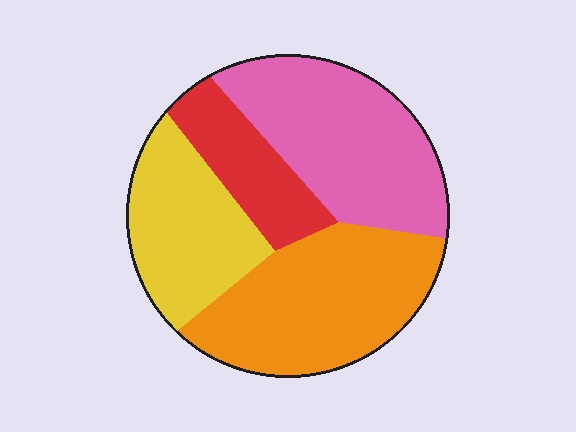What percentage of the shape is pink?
Pink covers 31% of the shape.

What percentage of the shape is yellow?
Yellow takes up about one fifth (1/5) of the shape.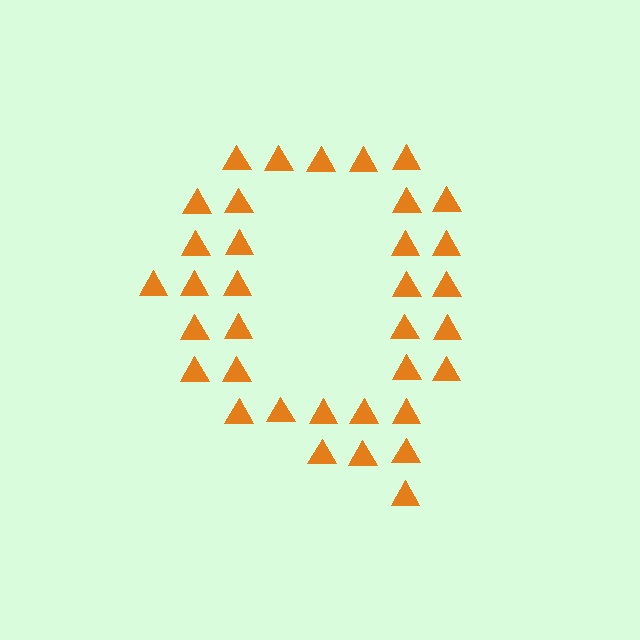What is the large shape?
The large shape is the letter Q.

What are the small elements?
The small elements are triangles.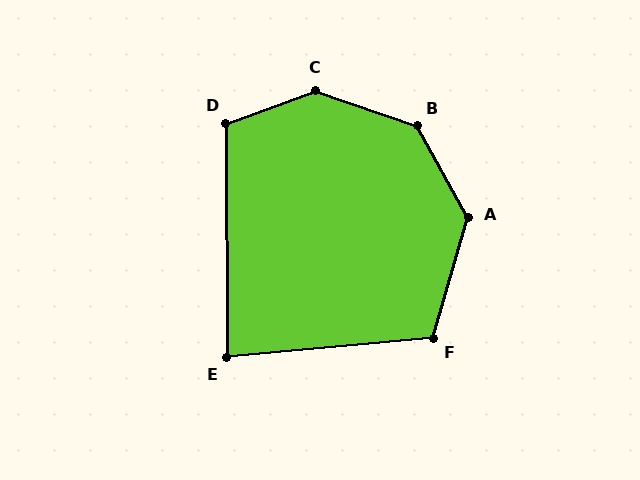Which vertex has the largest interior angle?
C, at approximately 140 degrees.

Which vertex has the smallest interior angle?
E, at approximately 85 degrees.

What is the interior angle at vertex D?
Approximately 110 degrees (obtuse).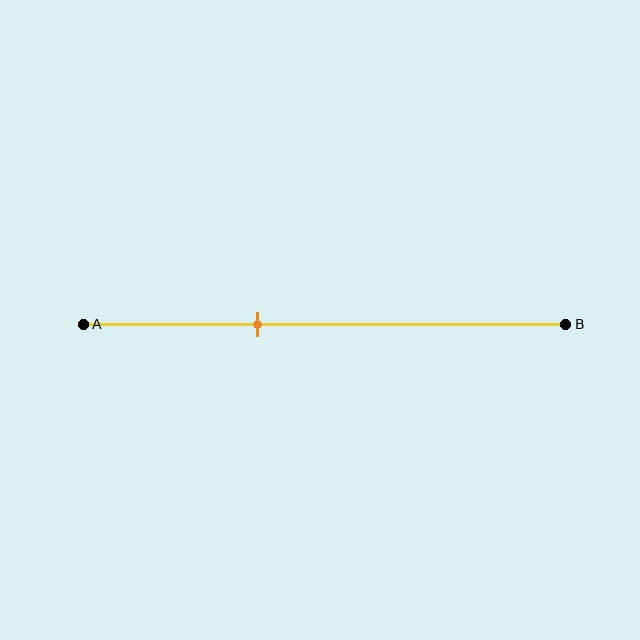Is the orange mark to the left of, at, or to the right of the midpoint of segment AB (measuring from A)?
The orange mark is to the left of the midpoint of segment AB.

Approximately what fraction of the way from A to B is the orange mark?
The orange mark is approximately 35% of the way from A to B.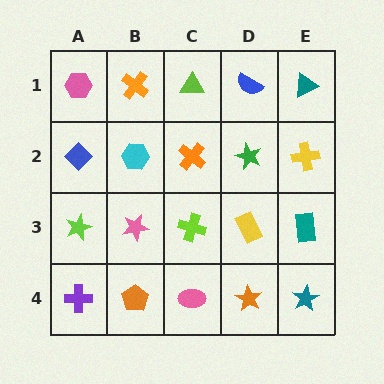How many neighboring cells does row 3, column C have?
4.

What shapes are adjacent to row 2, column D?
A blue semicircle (row 1, column D), a yellow rectangle (row 3, column D), an orange cross (row 2, column C), a yellow cross (row 2, column E).